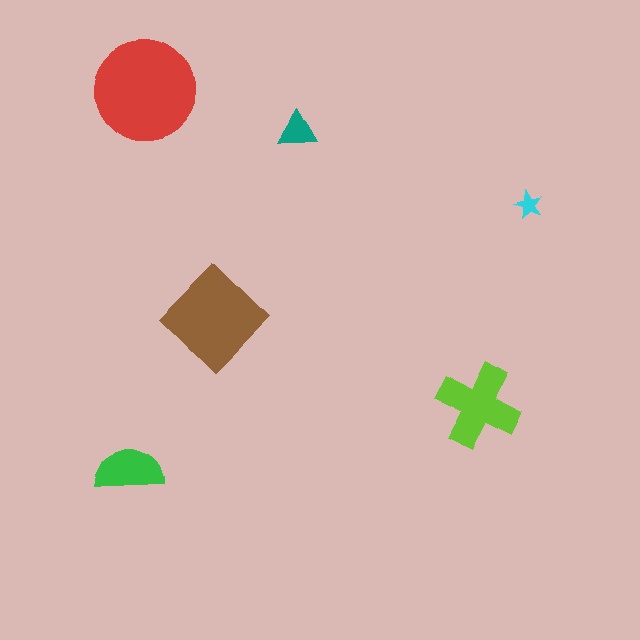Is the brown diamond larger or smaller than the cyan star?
Larger.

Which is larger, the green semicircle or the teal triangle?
The green semicircle.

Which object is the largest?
The red circle.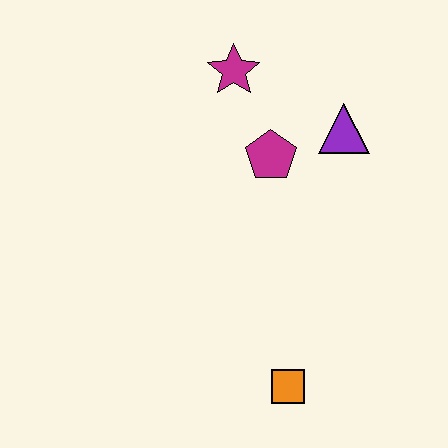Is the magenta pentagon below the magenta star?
Yes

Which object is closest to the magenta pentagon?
The purple triangle is closest to the magenta pentagon.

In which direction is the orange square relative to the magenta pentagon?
The orange square is below the magenta pentagon.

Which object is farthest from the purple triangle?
The orange square is farthest from the purple triangle.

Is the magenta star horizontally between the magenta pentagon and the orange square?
No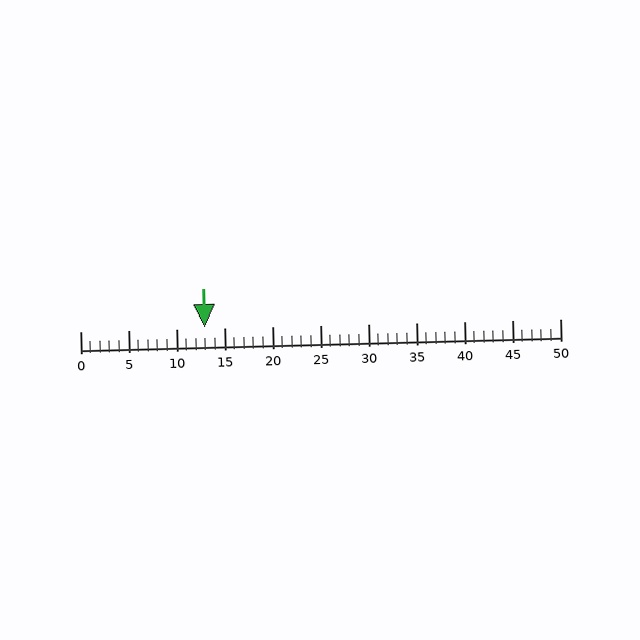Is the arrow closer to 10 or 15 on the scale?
The arrow is closer to 15.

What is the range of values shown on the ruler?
The ruler shows values from 0 to 50.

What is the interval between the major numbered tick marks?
The major tick marks are spaced 5 units apart.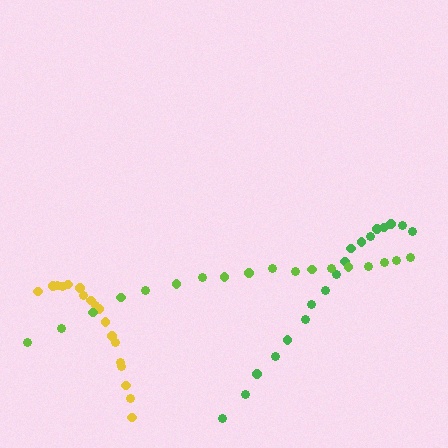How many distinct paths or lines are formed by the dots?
There are 3 distinct paths.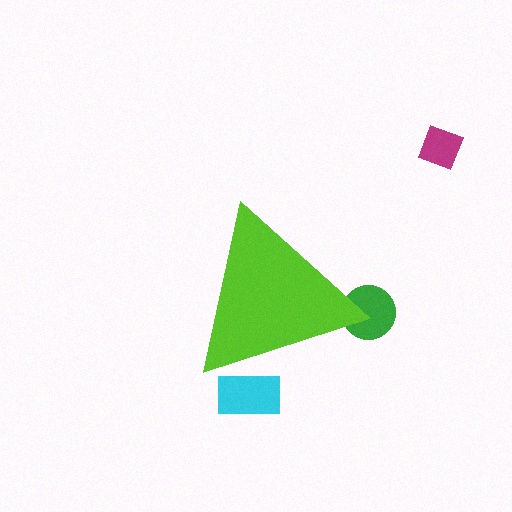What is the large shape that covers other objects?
A lime triangle.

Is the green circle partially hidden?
Yes, the green circle is partially hidden behind the lime triangle.